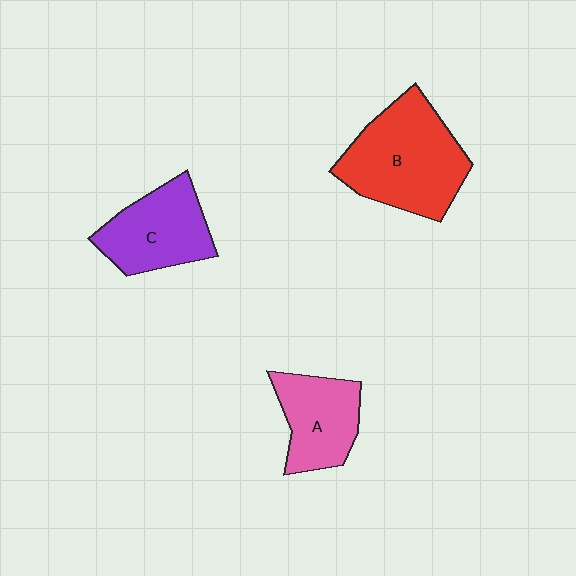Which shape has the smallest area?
Shape A (pink).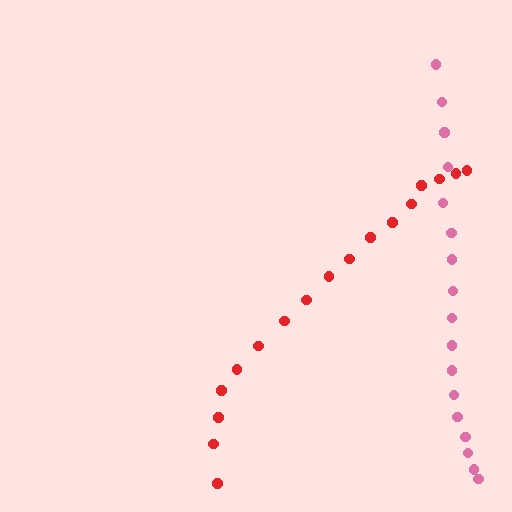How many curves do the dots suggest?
There are 2 distinct paths.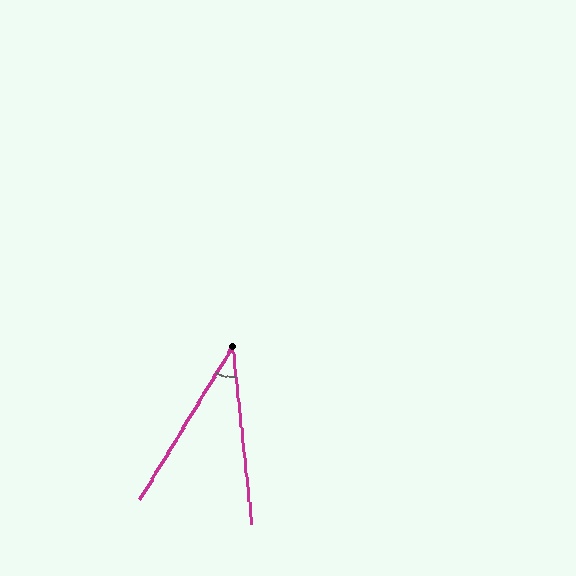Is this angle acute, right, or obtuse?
It is acute.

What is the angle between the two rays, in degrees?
Approximately 37 degrees.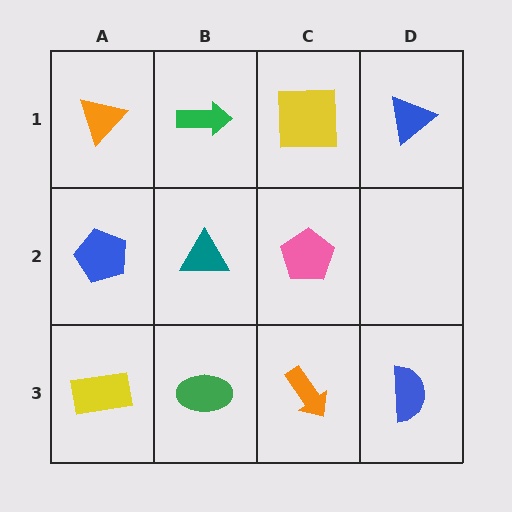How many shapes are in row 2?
3 shapes.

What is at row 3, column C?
An orange arrow.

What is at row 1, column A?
An orange triangle.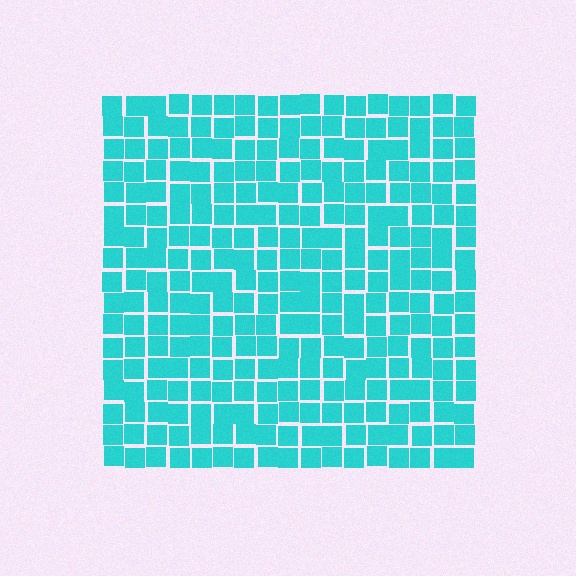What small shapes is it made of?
It is made of small squares.